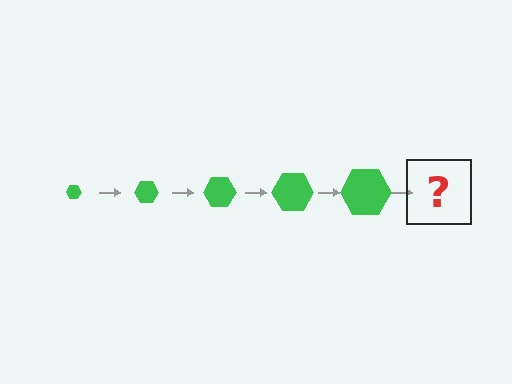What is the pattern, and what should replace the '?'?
The pattern is that the hexagon gets progressively larger each step. The '?' should be a green hexagon, larger than the previous one.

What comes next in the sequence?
The next element should be a green hexagon, larger than the previous one.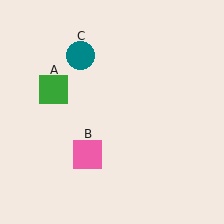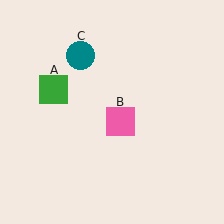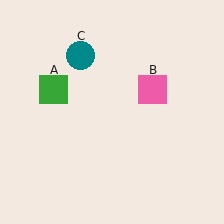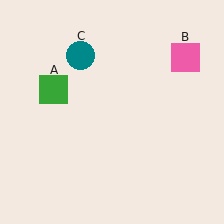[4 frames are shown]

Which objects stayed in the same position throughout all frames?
Green square (object A) and teal circle (object C) remained stationary.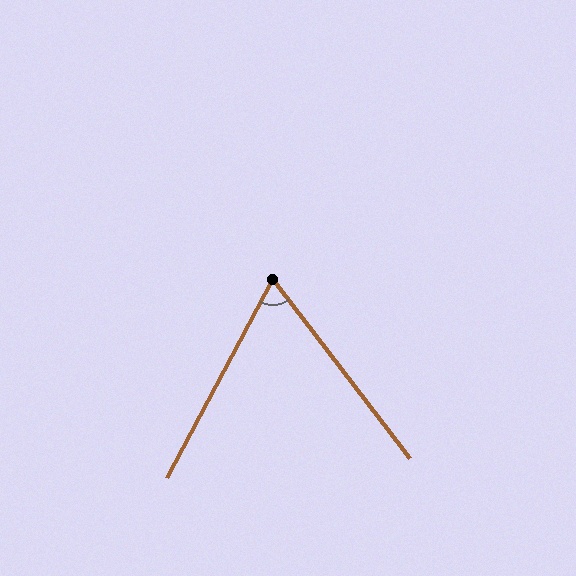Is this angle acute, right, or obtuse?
It is acute.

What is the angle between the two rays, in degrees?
Approximately 65 degrees.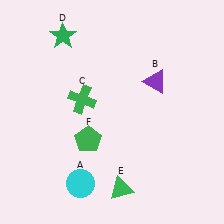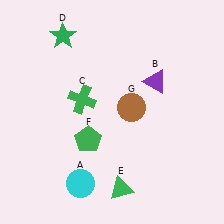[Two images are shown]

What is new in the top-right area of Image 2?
A brown circle (G) was added in the top-right area of Image 2.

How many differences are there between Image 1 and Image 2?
There is 1 difference between the two images.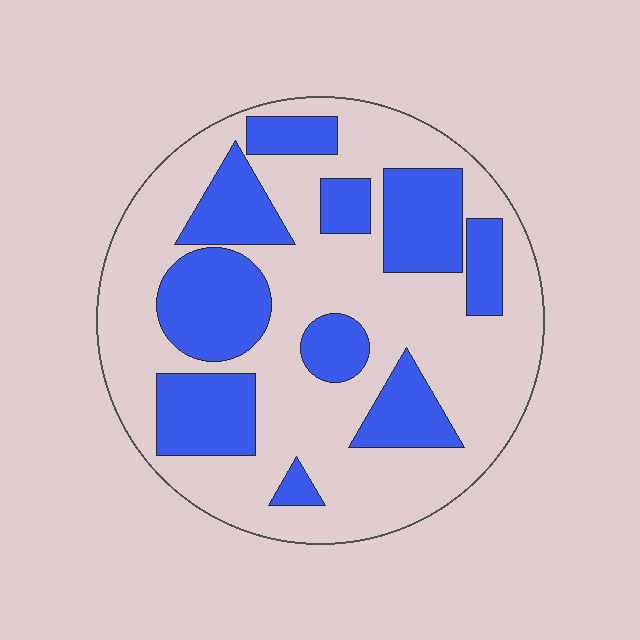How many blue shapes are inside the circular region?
10.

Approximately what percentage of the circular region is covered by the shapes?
Approximately 35%.